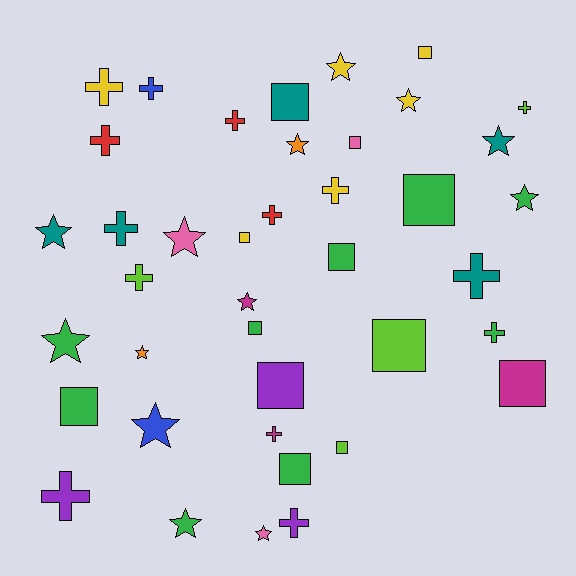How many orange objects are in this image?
There are 2 orange objects.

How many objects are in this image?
There are 40 objects.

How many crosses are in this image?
There are 14 crosses.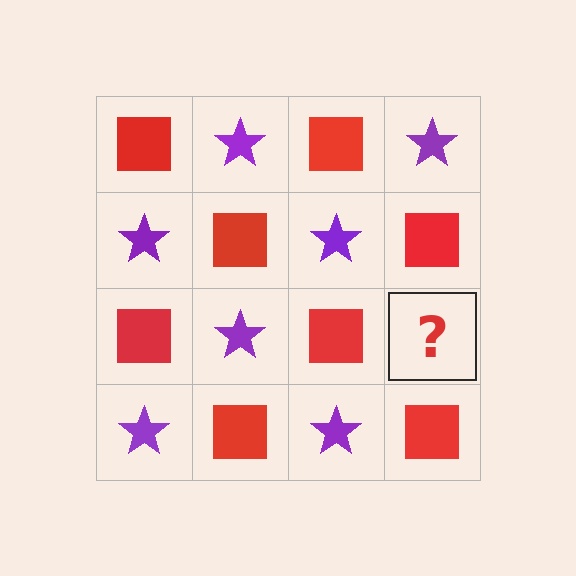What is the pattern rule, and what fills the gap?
The rule is that it alternates red square and purple star in a checkerboard pattern. The gap should be filled with a purple star.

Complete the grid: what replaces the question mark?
The question mark should be replaced with a purple star.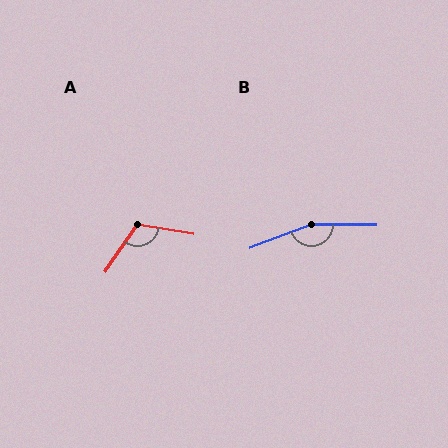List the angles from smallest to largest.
A (115°), B (159°).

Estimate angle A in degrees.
Approximately 115 degrees.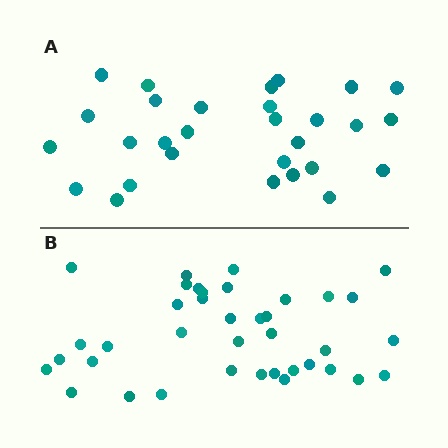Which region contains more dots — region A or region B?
Region B (the bottom region) has more dots.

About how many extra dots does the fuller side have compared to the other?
Region B has roughly 8 or so more dots than region A.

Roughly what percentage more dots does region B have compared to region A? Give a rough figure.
About 30% more.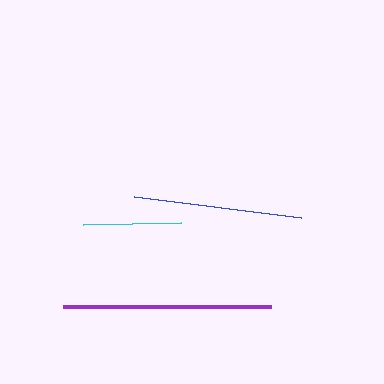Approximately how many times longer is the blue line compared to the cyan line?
The blue line is approximately 1.7 times the length of the cyan line.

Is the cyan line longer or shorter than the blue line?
The blue line is longer than the cyan line.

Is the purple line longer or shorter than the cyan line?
The purple line is longer than the cyan line.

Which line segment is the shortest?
The cyan line is the shortest at approximately 99 pixels.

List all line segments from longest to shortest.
From longest to shortest: purple, blue, cyan.